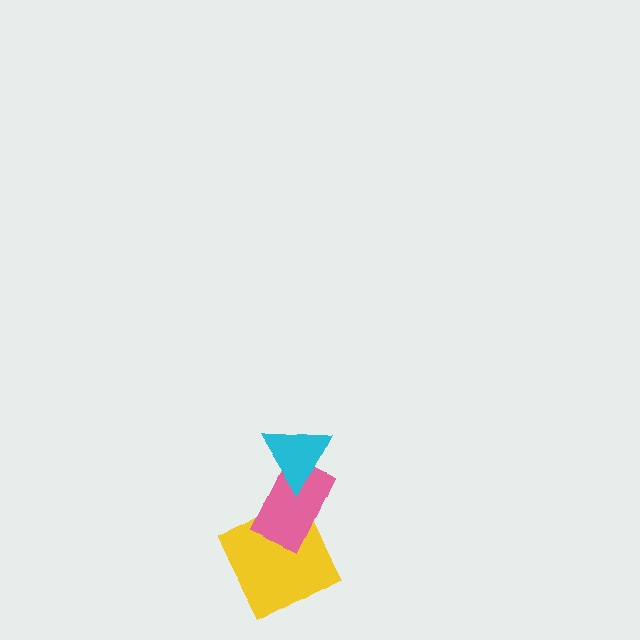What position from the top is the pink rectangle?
The pink rectangle is 2nd from the top.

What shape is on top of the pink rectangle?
The cyan triangle is on top of the pink rectangle.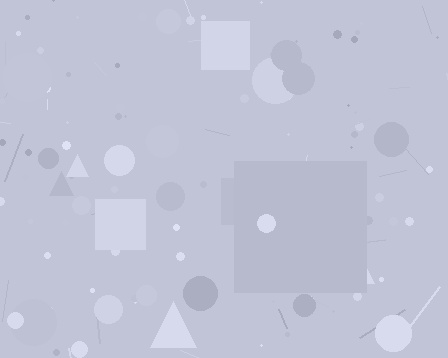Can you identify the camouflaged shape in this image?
The camouflaged shape is a square.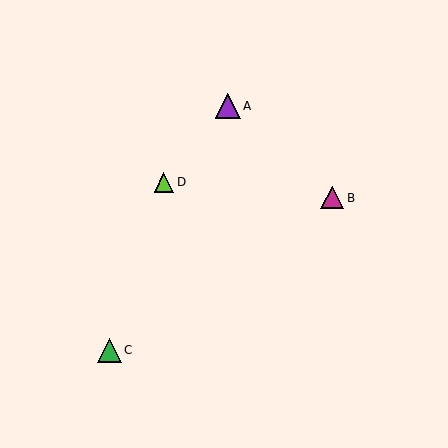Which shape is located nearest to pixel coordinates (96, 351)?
The green triangle (labeled C) at (110, 350) is nearest to that location.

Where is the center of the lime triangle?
The center of the lime triangle is at (164, 182).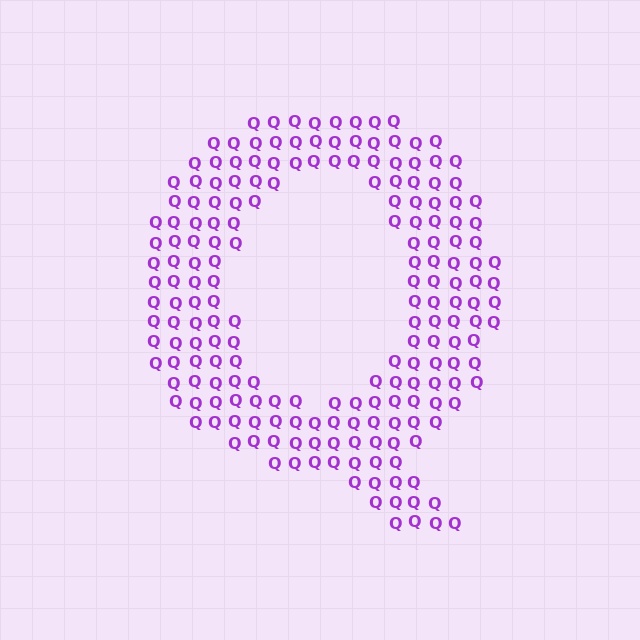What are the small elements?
The small elements are letter Q's.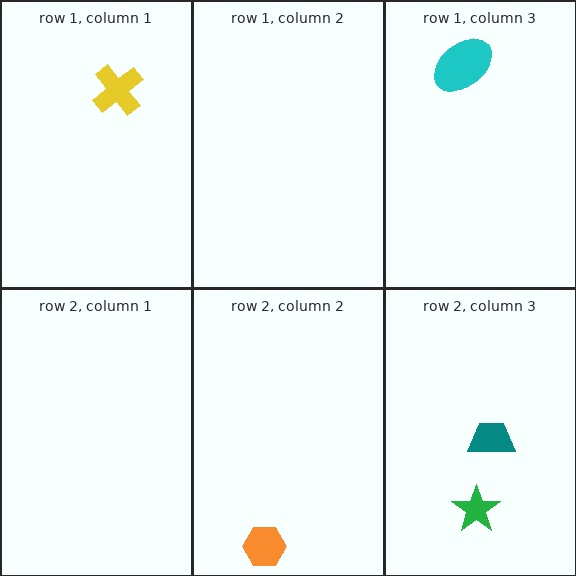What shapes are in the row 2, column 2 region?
The orange hexagon.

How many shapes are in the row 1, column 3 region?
1.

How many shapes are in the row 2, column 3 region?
2.